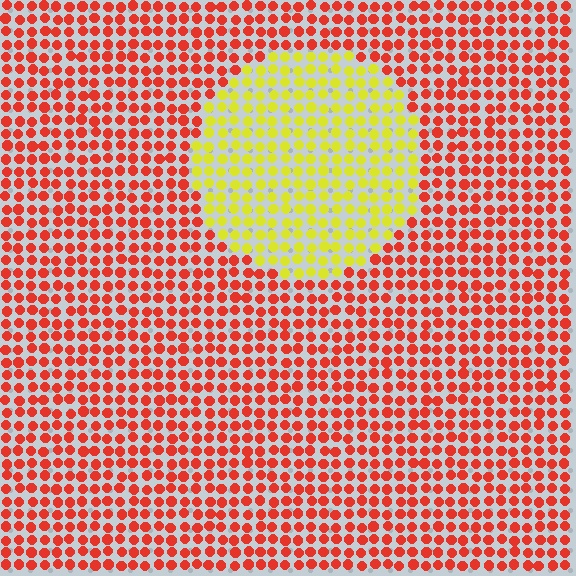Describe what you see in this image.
The image is filled with small red elements in a uniform arrangement. A circle-shaped region is visible where the elements are tinted to a slightly different hue, forming a subtle color boundary.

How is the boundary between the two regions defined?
The boundary is defined purely by a slight shift in hue (about 61 degrees). Spacing, size, and orientation are identical on both sides.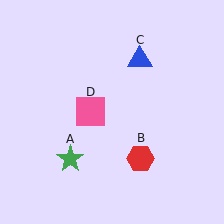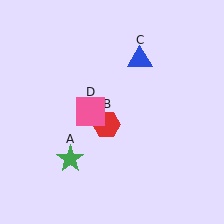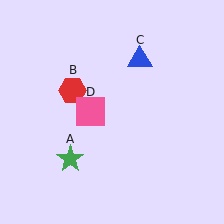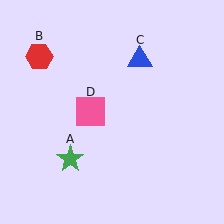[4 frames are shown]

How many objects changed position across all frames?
1 object changed position: red hexagon (object B).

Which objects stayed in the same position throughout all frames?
Green star (object A) and blue triangle (object C) and pink square (object D) remained stationary.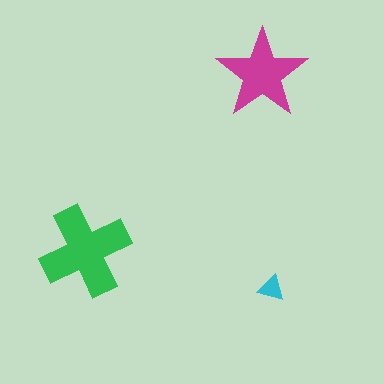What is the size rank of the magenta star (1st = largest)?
2nd.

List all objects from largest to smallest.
The green cross, the magenta star, the cyan triangle.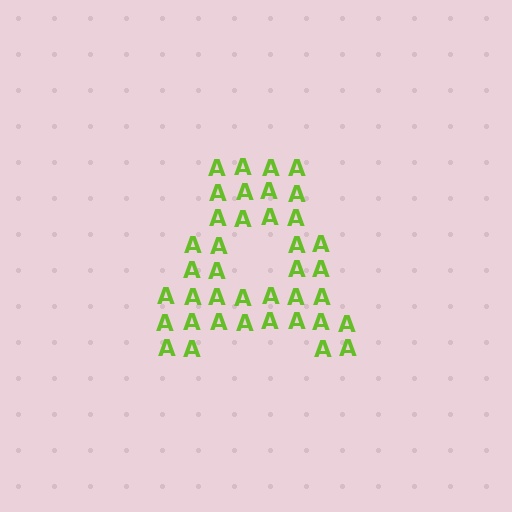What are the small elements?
The small elements are letter A's.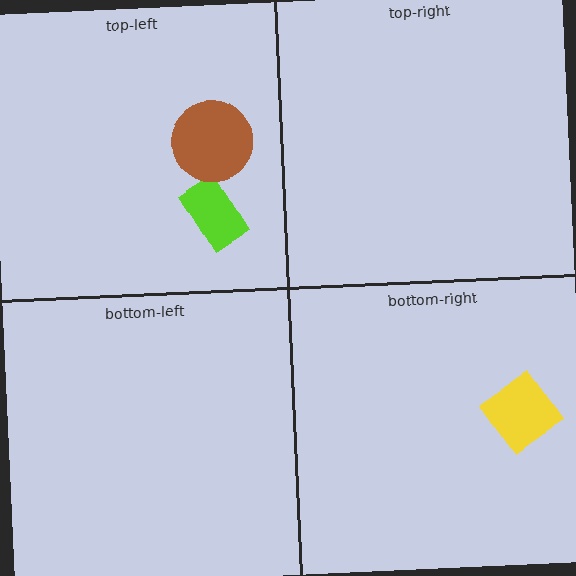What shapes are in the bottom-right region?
The yellow diamond.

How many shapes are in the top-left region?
2.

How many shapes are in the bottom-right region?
1.